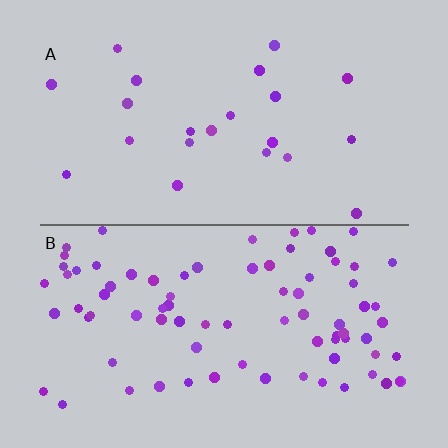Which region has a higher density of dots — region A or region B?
B (the bottom).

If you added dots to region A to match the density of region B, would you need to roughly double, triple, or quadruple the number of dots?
Approximately quadruple.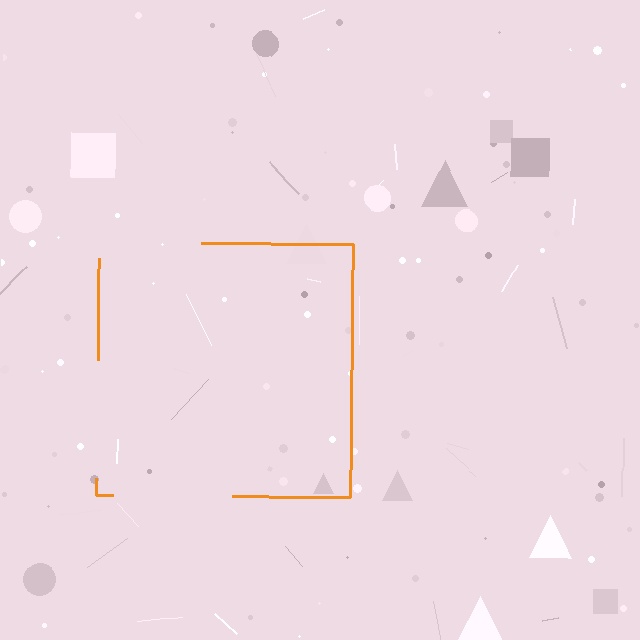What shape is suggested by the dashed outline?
The dashed outline suggests a square.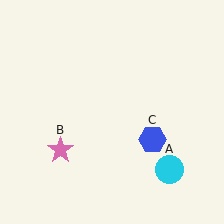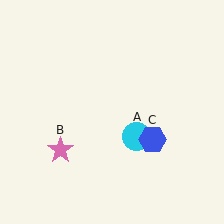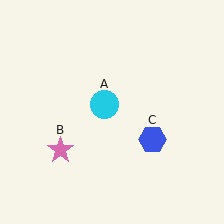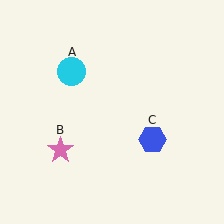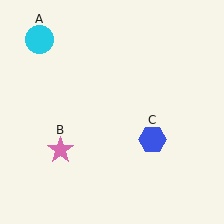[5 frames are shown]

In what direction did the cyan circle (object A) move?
The cyan circle (object A) moved up and to the left.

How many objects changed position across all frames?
1 object changed position: cyan circle (object A).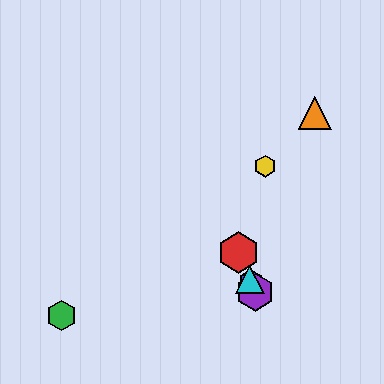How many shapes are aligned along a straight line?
4 shapes (the red hexagon, the blue hexagon, the purple hexagon, the cyan triangle) are aligned along a straight line.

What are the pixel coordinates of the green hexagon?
The green hexagon is at (62, 315).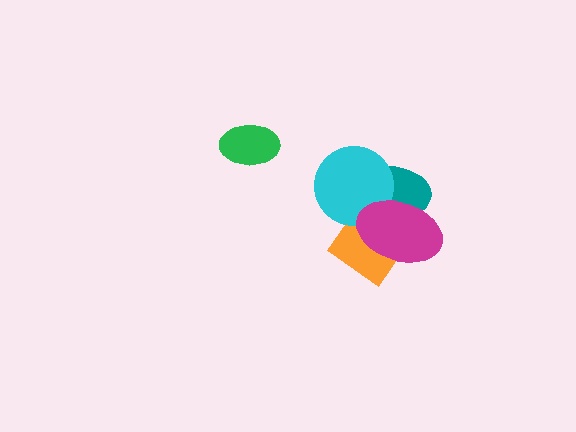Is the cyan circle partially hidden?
Yes, it is partially covered by another shape.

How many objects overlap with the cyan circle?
3 objects overlap with the cyan circle.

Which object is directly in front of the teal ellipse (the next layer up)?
The orange diamond is directly in front of the teal ellipse.